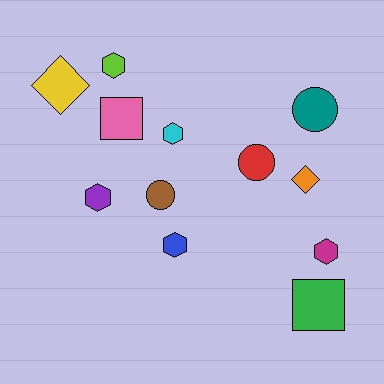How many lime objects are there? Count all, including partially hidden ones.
There is 1 lime object.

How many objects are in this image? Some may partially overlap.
There are 12 objects.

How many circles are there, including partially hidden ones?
There are 3 circles.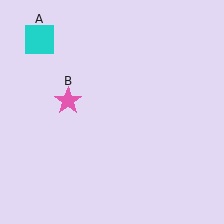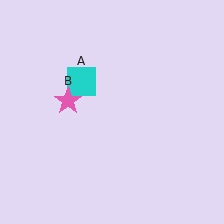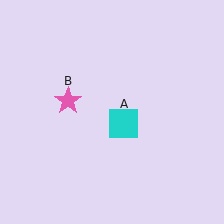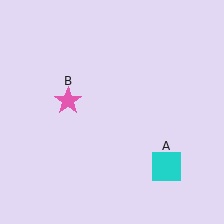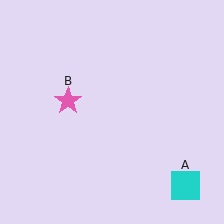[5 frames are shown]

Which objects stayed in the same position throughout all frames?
Pink star (object B) remained stationary.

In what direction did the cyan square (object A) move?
The cyan square (object A) moved down and to the right.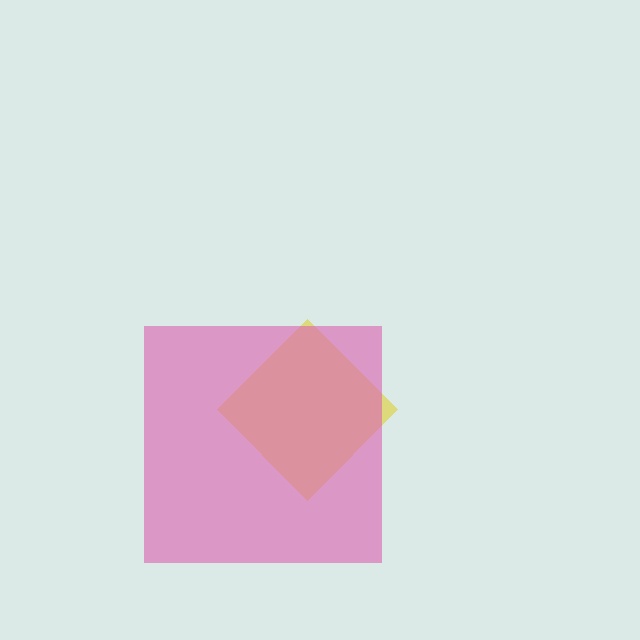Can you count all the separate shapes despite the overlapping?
Yes, there are 2 separate shapes.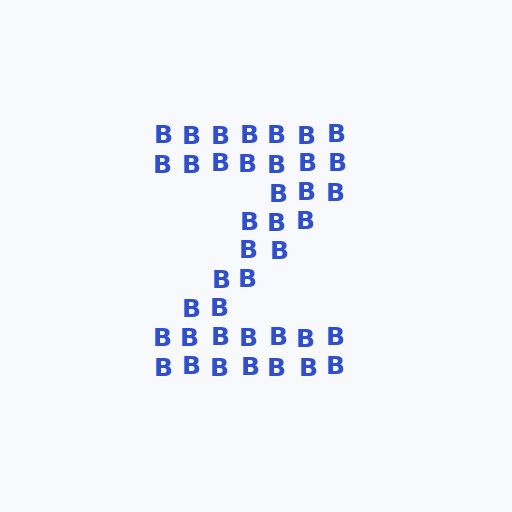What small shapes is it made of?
It is made of small letter B's.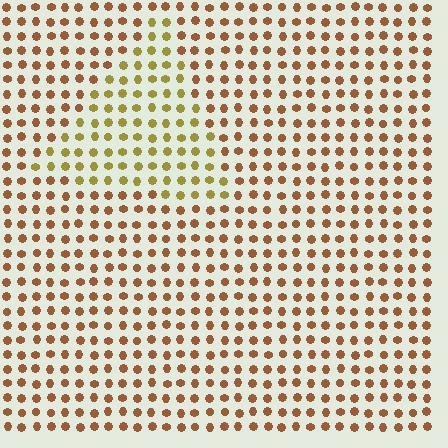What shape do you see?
I see a triangle.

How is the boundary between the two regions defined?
The boundary is defined purely by a slight shift in hue (about 36 degrees). Spacing, size, and orientation are identical on both sides.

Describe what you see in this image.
The image is filled with small brown elements in a uniform arrangement. A triangle-shaped region is visible where the elements are tinted to a slightly different hue, forming a subtle color boundary.